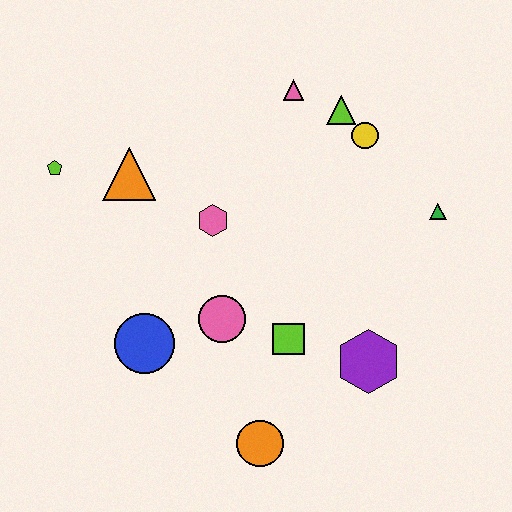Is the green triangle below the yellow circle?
Yes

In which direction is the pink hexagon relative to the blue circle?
The pink hexagon is above the blue circle.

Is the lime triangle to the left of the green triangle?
Yes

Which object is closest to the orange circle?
The lime square is closest to the orange circle.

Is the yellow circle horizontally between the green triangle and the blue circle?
Yes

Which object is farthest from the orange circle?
The pink triangle is farthest from the orange circle.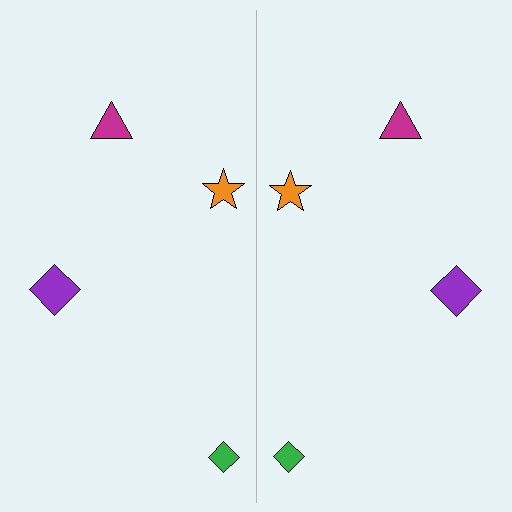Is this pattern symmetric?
Yes, this pattern has bilateral (reflection) symmetry.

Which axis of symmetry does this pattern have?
The pattern has a vertical axis of symmetry running through the center of the image.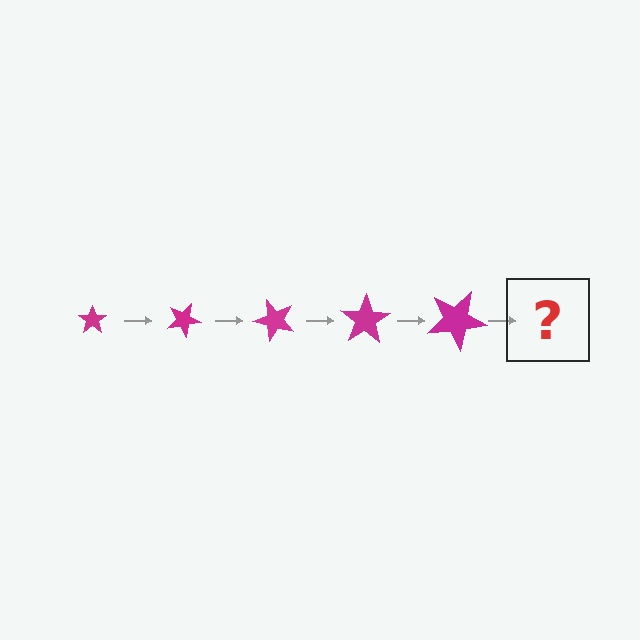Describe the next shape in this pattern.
It should be a star, larger than the previous one and rotated 125 degrees from the start.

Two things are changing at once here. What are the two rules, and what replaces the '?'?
The two rules are that the star grows larger each step and it rotates 25 degrees each step. The '?' should be a star, larger than the previous one and rotated 125 degrees from the start.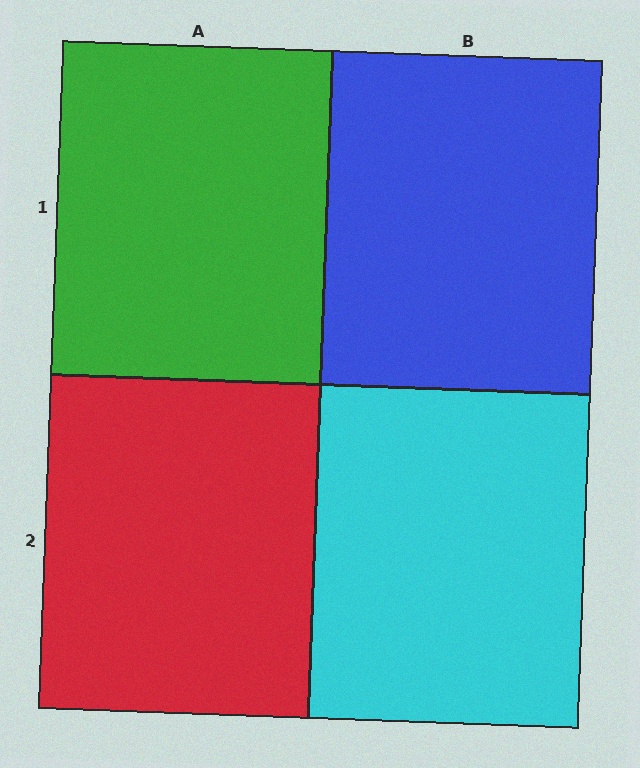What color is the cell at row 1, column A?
Green.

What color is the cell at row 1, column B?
Blue.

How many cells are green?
1 cell is green.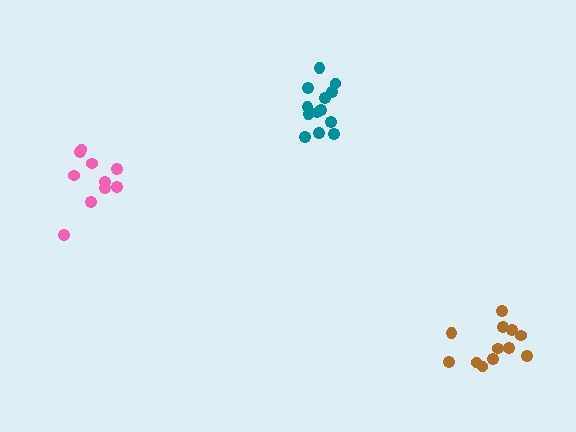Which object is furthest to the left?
The pink cluster is leftmost.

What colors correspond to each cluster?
The clusters are colored: teal, pink, brown.